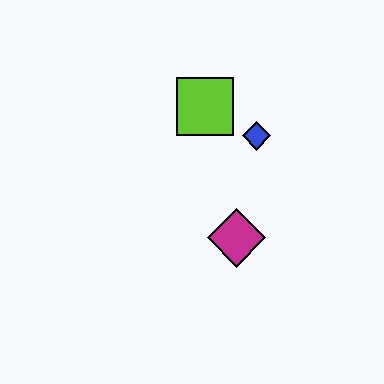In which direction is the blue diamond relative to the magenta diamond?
The blue diamond is above the magenta diamond.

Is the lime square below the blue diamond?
No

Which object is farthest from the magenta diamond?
The lime square is farthest from the magenta diamond.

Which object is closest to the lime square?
The blue diamond is closest to the lime square.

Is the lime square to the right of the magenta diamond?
No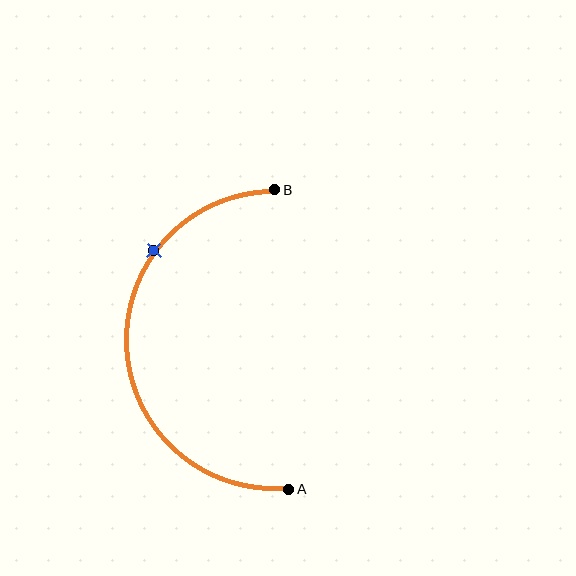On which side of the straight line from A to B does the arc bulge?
The arc bulges to the left of the straight line connecting A and B.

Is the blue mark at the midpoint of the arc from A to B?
No. The blue mark lies on the arc but is closer to endpoint B. The arc midpoint would be at the point on the curve equidistant along the arc from both A and B.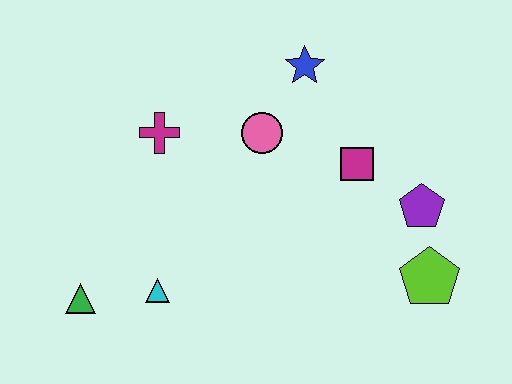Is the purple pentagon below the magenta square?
Yes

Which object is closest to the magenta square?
The purple pentagon is closest to the magenta square.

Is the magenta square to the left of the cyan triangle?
No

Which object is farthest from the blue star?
The green triangle is farthest from the blue star.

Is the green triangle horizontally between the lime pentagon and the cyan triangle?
No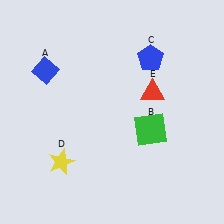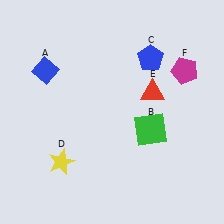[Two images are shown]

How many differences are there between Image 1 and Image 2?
There is 1 difference between the two images.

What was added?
A magenta pentagon (F) was added in Image 2.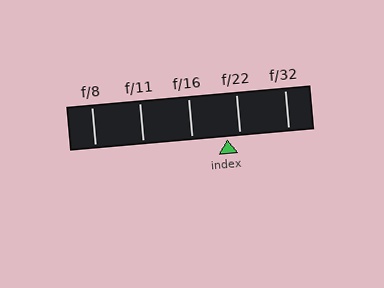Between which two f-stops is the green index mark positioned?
The index mark is between f/16 and f/22.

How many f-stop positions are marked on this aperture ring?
There are 5 f-stop positions marked.